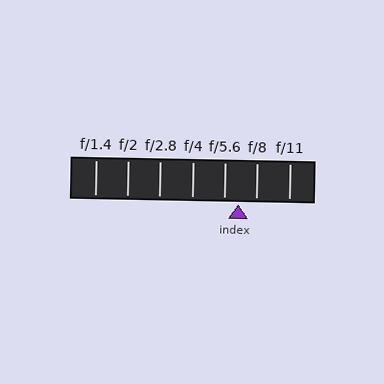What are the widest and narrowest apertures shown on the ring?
The widest aperture shown is f/1.4 and the narrowest is f/11.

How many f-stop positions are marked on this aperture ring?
There are 7 f-stop positions marked.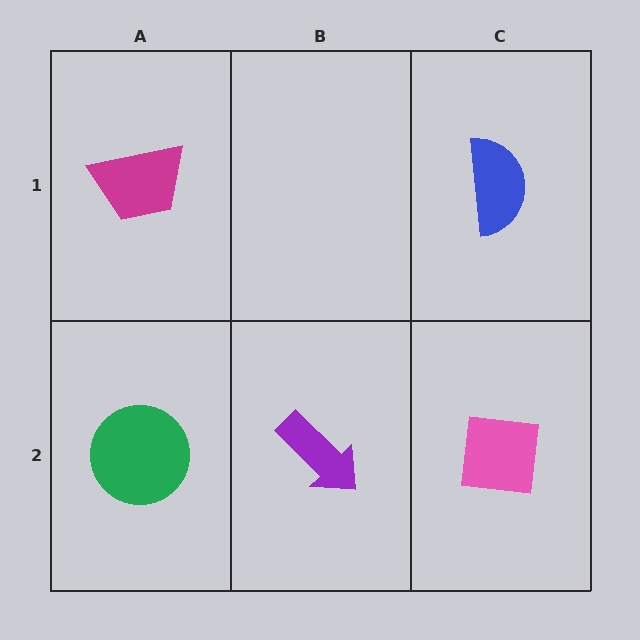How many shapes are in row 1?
2 shapes.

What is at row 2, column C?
A pink square.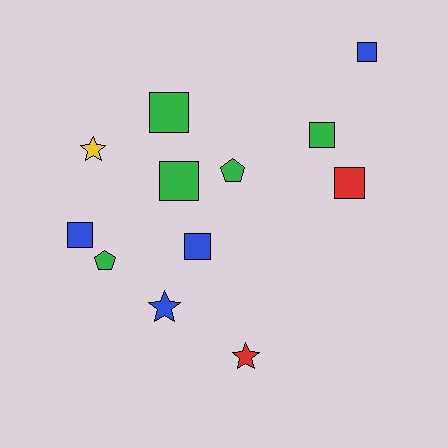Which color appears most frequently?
Green, with 5 objects.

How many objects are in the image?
There are 12 objects.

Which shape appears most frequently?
Square, with 7 objects.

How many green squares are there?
There are 3 green squares.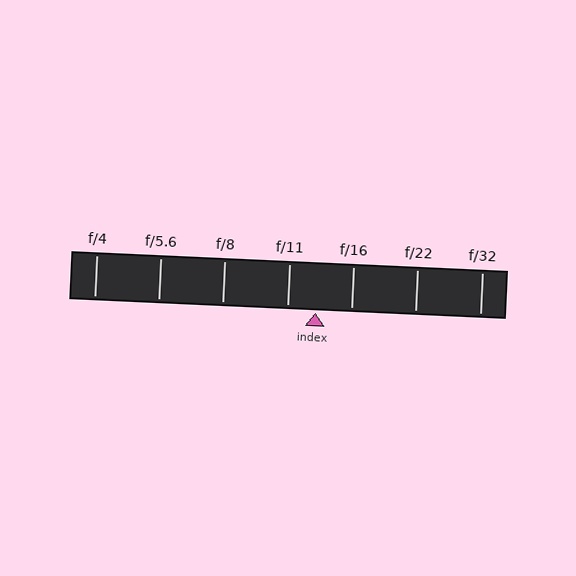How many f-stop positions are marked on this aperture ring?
There are 7 f-stop positions marked.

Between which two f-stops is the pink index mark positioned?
The index mark is between f/11 and f/16.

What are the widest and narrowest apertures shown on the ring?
The widest aperture shown is f/4 and the narrowest is f/32.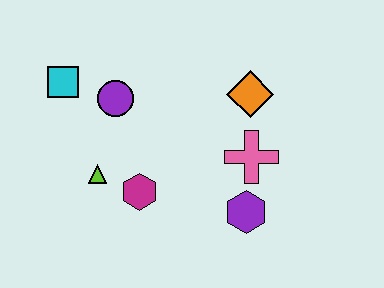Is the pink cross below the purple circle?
Yes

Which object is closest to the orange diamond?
The pink cross is closest to the orange diamond.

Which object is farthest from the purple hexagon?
The cyan square is farthest from the purple hexagon.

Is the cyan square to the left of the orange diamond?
Yes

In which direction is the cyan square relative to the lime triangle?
The cyan square is above the lime triangle.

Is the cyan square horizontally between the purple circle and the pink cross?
No